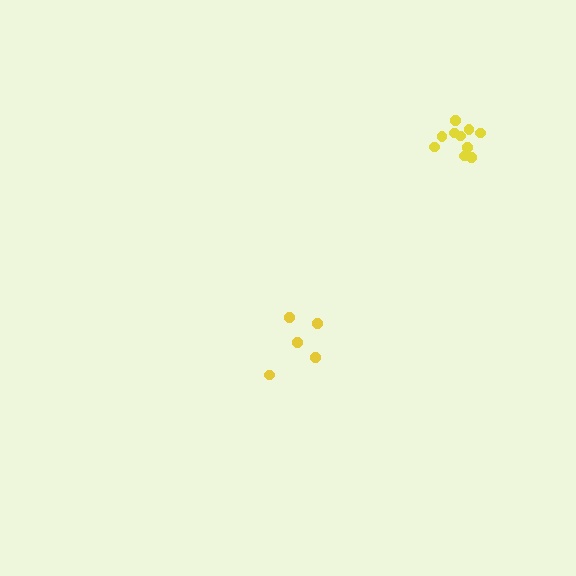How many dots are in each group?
Group 1: 10 dots, Group 2: 5 dots (15 total).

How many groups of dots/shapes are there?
There are 2 groups.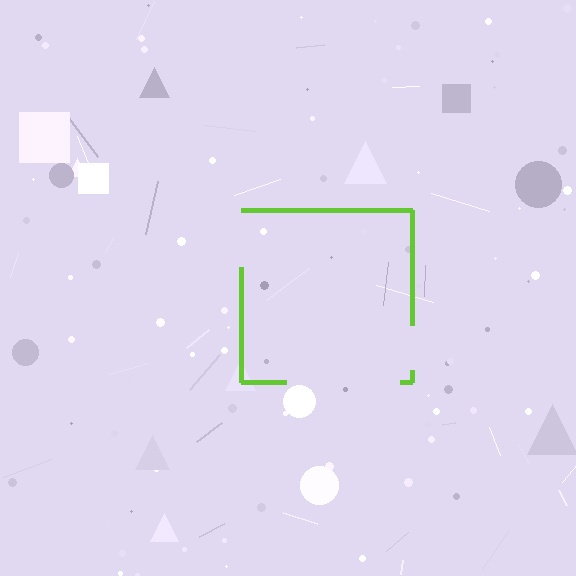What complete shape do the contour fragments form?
The contour fragments form a square.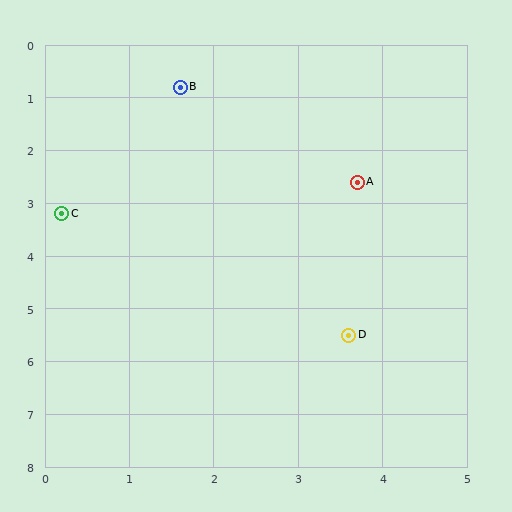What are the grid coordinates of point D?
Point D is at approximately (3.6, 5.5).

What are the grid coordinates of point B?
Point B is at approximately (1.6, 0.8).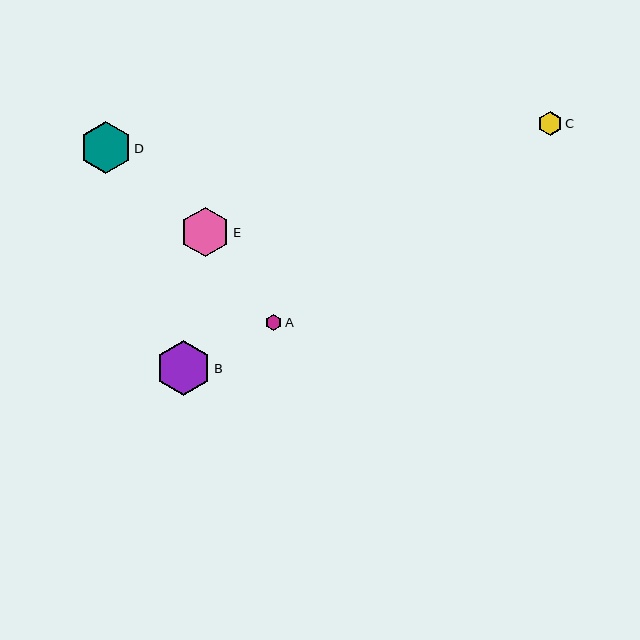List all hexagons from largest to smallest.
From largest to smallest: B, D, E, C, A.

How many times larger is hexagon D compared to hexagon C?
Hexagon D is approximately 2.1 times the size of hexagon C.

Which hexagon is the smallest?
Hexagon A is the smallest with a size of approximately 16 pixels.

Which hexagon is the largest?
Hexagon B is the largest with a size of approximately 55 pixels.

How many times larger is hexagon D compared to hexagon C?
Hexagon D is approximately 2.1 times the size of hexagon C.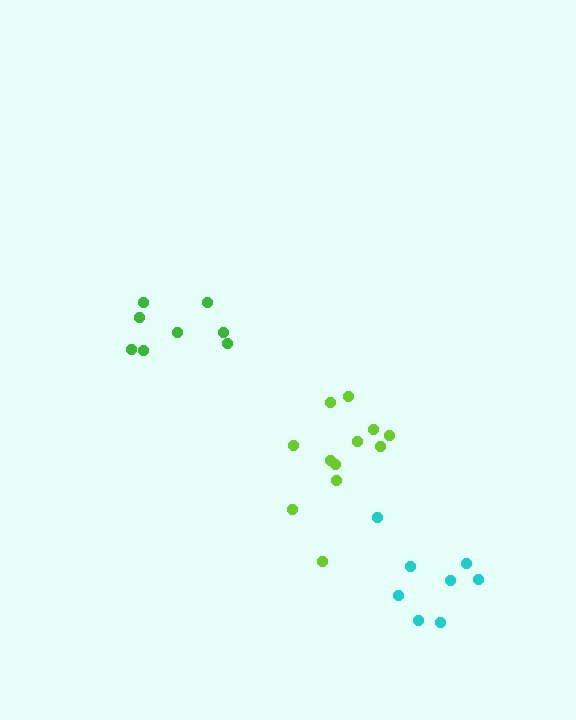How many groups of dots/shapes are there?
There are 3 groups.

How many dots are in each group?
Group 1: 8 dots, Group 2: 12 dots, Group 3: 8 dots (28 total).